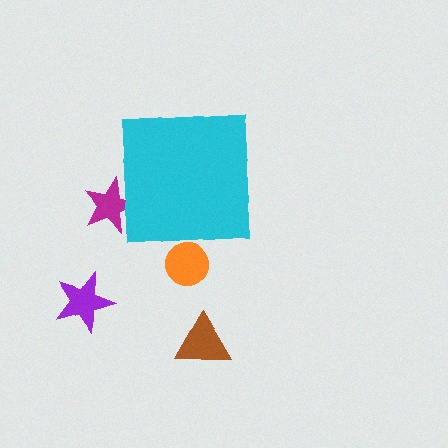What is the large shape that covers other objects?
A cyan square.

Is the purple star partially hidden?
No, the purple star is fully visible.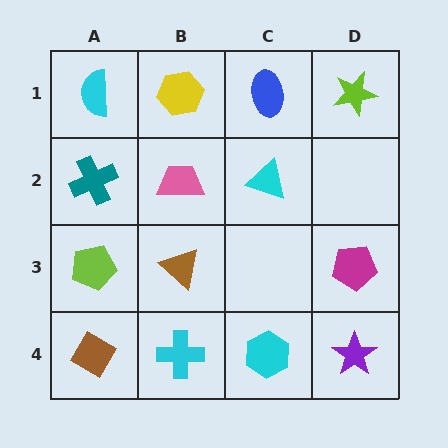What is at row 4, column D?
A purple star.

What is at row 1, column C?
A blue ellipse.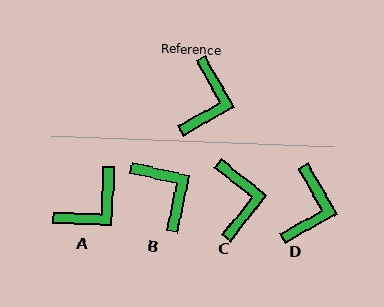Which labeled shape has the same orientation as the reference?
D.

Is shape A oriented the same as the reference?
No, it is off by about 32 degrees.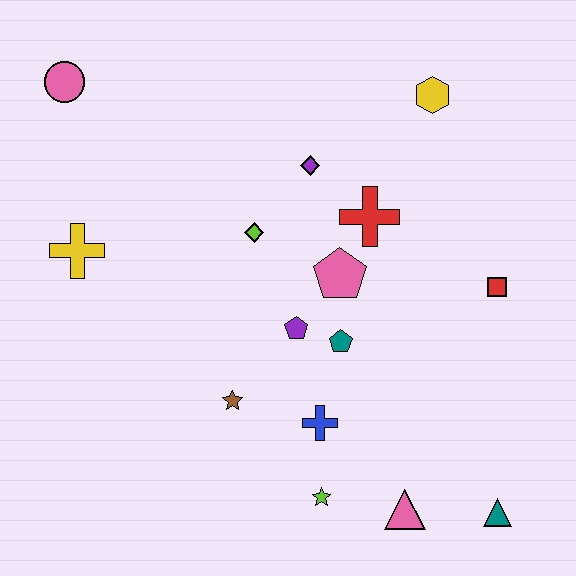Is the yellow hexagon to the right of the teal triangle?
No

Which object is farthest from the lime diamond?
The teal triangle is farthest from the lime diamond.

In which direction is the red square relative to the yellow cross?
The red square is to the right of the yellow cross.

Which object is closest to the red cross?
The pink pentagon is closest to the red cross.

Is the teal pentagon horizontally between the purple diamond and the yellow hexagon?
Yes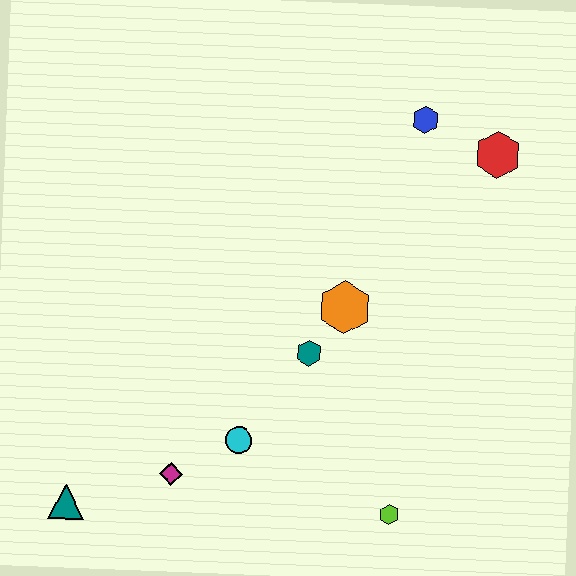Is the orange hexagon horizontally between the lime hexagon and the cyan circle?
Yes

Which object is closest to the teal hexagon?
The orange hexagon is closest to the teal hexagon.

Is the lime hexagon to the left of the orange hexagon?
No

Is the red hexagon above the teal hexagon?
Yes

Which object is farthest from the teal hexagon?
The teal triangle is farthest from the teal hexagon.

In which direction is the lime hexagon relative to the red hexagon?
The lime hexagon is below the red hexagon.